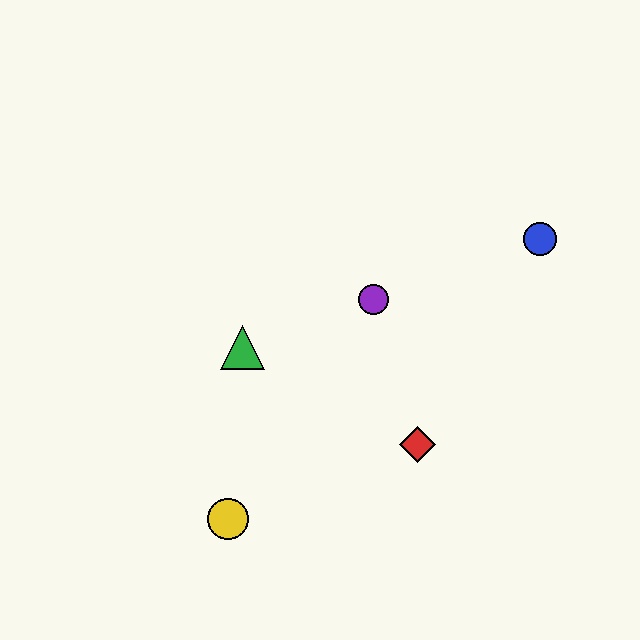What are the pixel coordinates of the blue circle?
The blue circle is at (540, 239).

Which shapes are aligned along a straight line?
The blue circle, the green triangle, the purple circle are aligned along a straight line.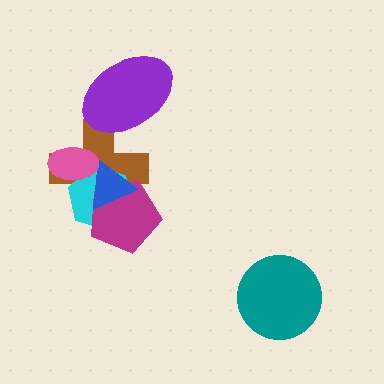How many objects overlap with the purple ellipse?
1 object overlaps with the purple ellipse.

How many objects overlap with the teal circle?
0 objects overlap with the teal circle.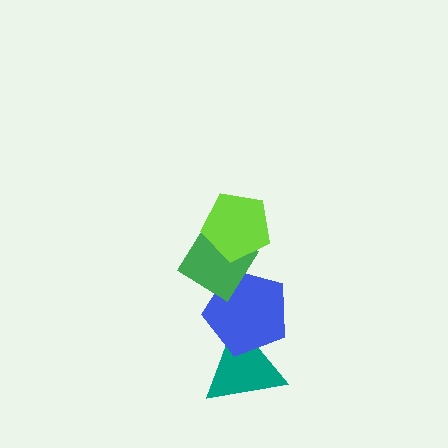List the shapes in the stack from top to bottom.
From top to bottom: the lime pentagon, the green diamond, the blue pentagon, the teal triangle.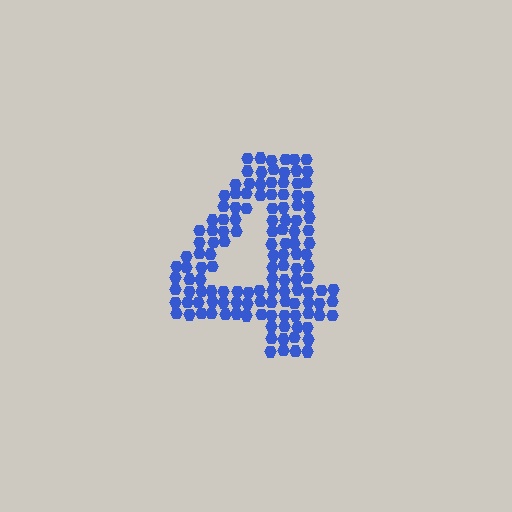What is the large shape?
The large shape is the digit 4.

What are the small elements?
The small elements are hexagons.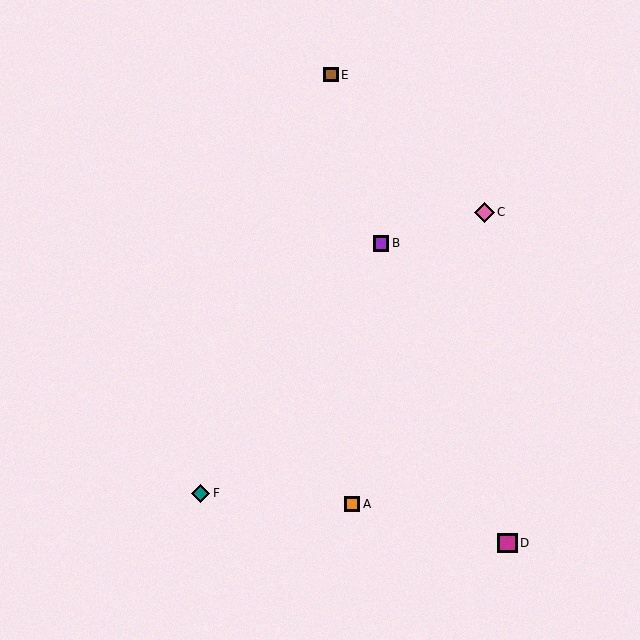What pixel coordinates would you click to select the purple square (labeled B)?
Click at (381, 243) to select the purple square B.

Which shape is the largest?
The magenta square (labeled D) is the largest.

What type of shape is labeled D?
Shape D is a magenta square.